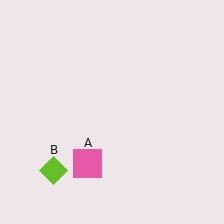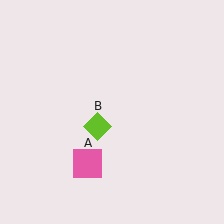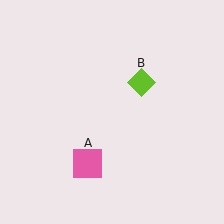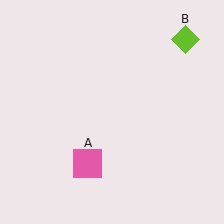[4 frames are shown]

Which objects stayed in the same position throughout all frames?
Pink square (object A) remained stationary.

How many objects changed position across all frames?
1 object changed position: lime diamond (object B).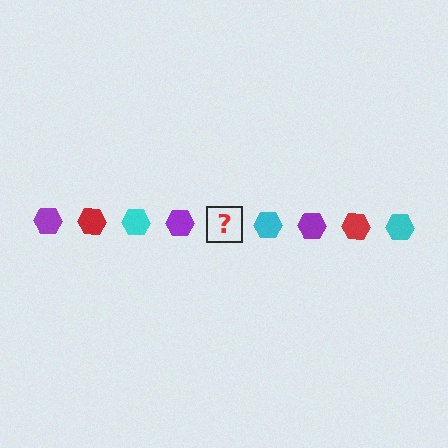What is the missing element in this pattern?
The missing element is a red hexagon.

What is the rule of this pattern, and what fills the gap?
The rule is that the pattern cycles through purple, red, cyan hexagons. The gap should be filled with a red hexagon.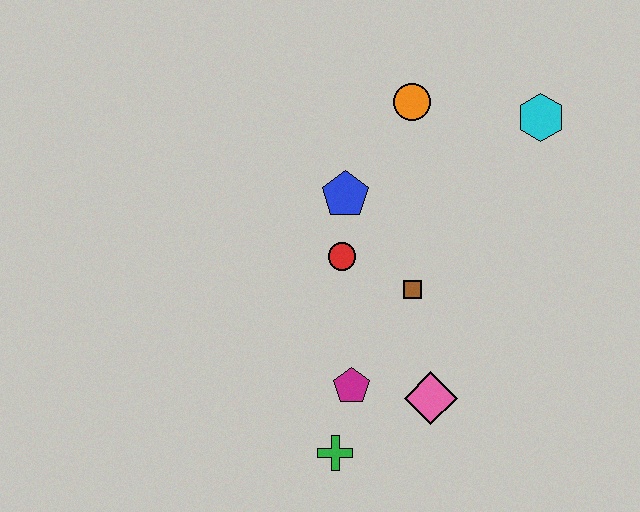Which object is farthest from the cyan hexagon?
The green cross is farthest from the cyan hexagon.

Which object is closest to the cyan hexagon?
The orange circle is closest to the cyan hexagon.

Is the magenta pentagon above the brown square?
No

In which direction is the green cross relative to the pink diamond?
The green cross is to the left of the pink diamond.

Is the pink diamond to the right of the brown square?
Yes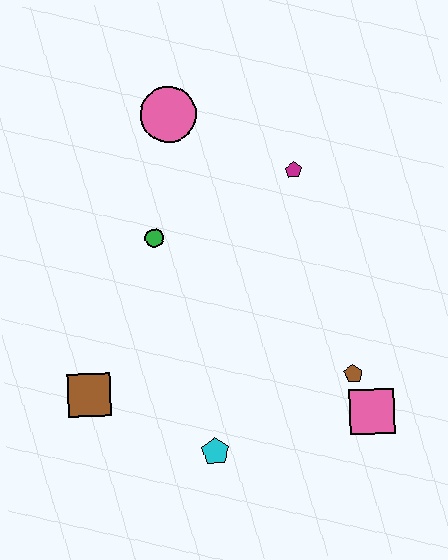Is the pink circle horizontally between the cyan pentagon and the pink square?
No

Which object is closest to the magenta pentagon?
The pink circle is closest to the magenta pentagon.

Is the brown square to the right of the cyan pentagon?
No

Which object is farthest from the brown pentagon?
The pink circle is farthest from the brown pentagon.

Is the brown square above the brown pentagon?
No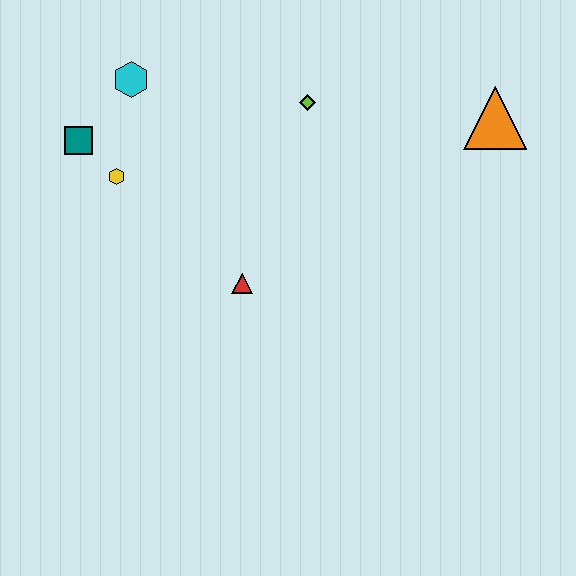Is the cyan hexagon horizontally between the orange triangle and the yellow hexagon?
Yes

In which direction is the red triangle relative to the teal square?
The red triangle is to the right of the teal square.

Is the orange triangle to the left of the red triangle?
No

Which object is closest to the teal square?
The yellow hexagon is closest to the teal square.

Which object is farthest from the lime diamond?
The teal square is farthest from the lime diamond.